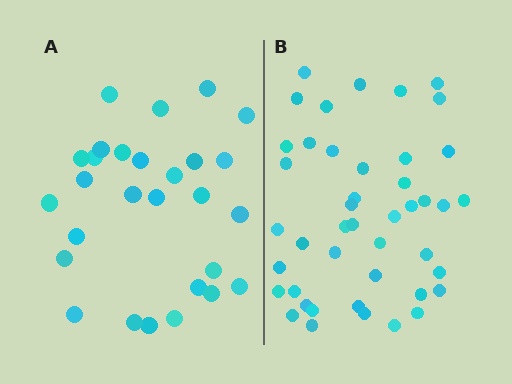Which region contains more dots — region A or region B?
Region B (the right region) has more dots.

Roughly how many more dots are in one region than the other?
Region B has approximately 15 more dots than region A.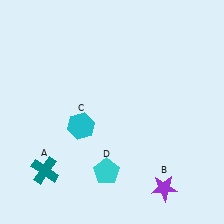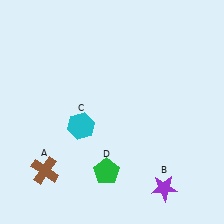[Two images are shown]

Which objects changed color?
A changed from teal to brown. D changed from cyan to green.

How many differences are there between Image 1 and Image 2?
There are 2 differences between the two images.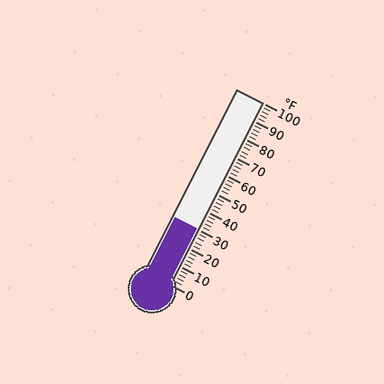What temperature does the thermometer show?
The thermometer shows approximately 30°F.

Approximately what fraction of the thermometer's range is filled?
The thermometer is filled to approximately 30% of its range.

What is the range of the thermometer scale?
The thermometer scale ranges from 0°F to 100°F.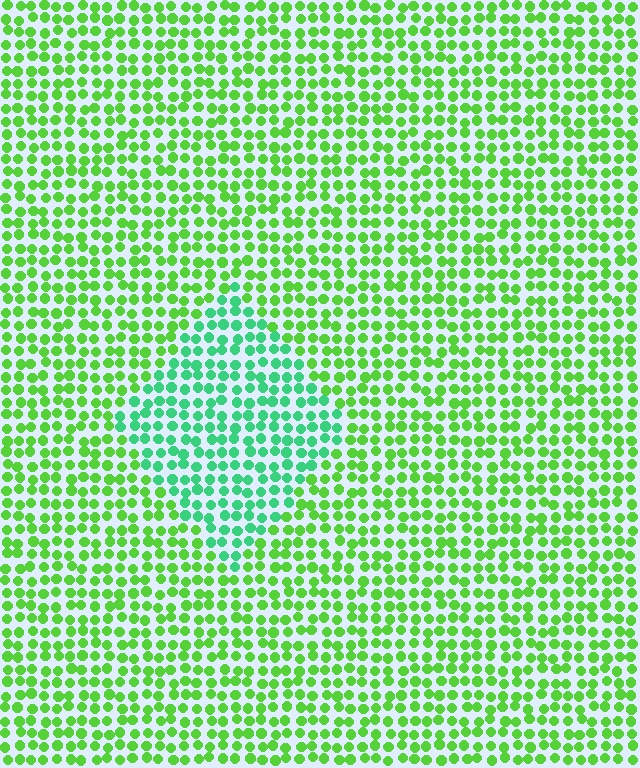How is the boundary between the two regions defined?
The boundary is defined purely by a slight shift in hue (about 39 degrees). Spacing, size, and orientation are identical on both sides.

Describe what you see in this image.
The image is filled with small lime elements in a uniform arrangement. A diamond-shaped region is visible where the elements are tinted to a slightly different hue, forming a subtle color boundary.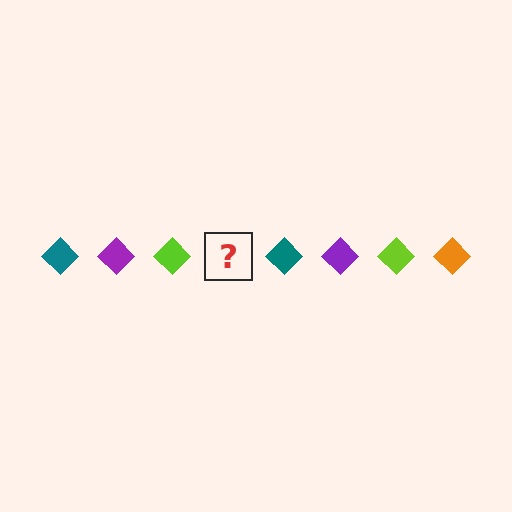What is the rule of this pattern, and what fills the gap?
The rule is that the pattern cycles through teal, purple, lime, orange diamonds. The gap should be filled with an orange diamond.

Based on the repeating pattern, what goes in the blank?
The blank should be an orange diamond.